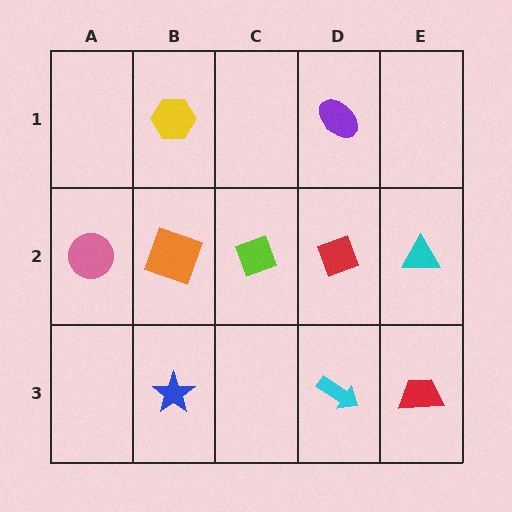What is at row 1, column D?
A purple ellipse.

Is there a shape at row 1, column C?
No, that cell is empty.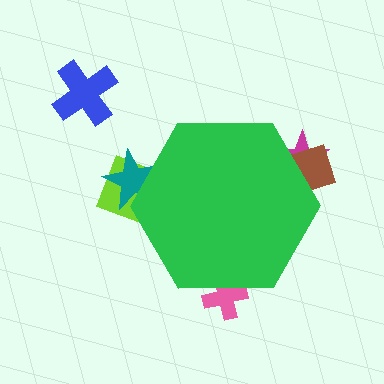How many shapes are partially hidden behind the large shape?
5 shapes are partially hidden.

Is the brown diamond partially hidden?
Yes, the brown diamond is partially hidden behind the green hexagon.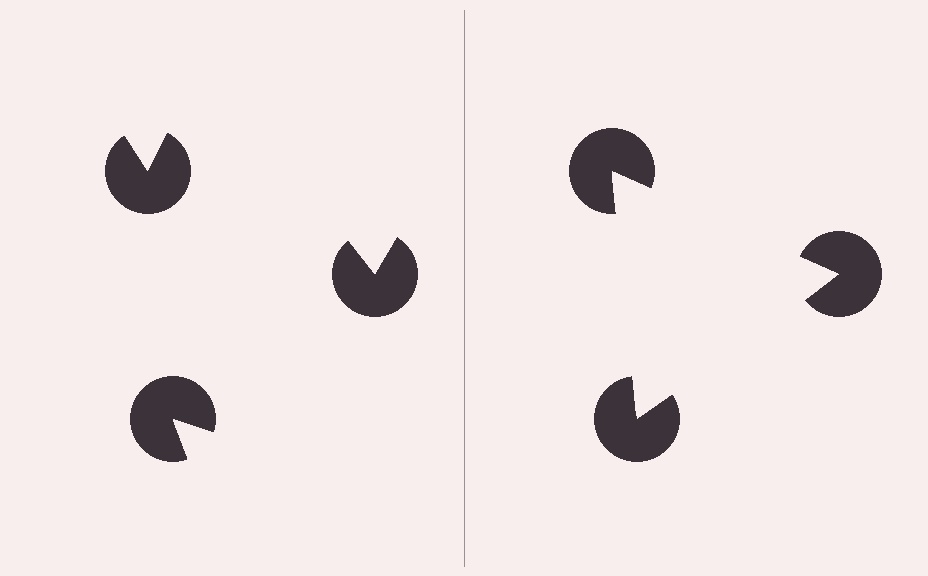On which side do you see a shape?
An illusory triangle appears on the right side. On the left side the wedge cuts are rotated, so no coherent shape forms.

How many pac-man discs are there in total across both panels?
6 — 3 on each side.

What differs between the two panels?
The pac-man discs are positioned identically on both sides; only the wedge orientations differ. On the right they align to a triangle; on the left they are misaligned.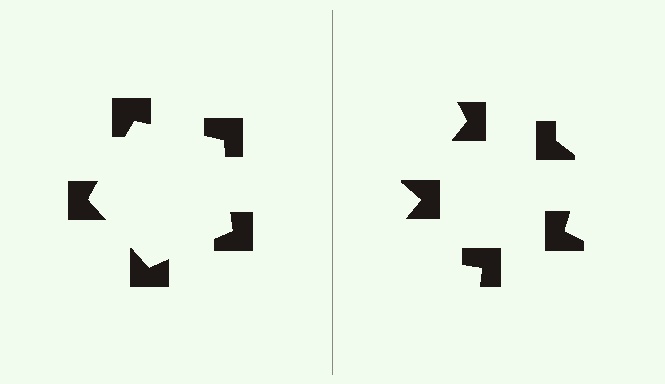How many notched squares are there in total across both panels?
10 — 5 on each side.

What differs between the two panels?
The notched squares are positioned identically on both sides; only the wedge orientations differ. On the left they align to a pentagon; on the right they are misaligned.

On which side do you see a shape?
An illusory pentagon appears on the left side. On the right side the wedge cuts are rotated, so no coherent shape forms.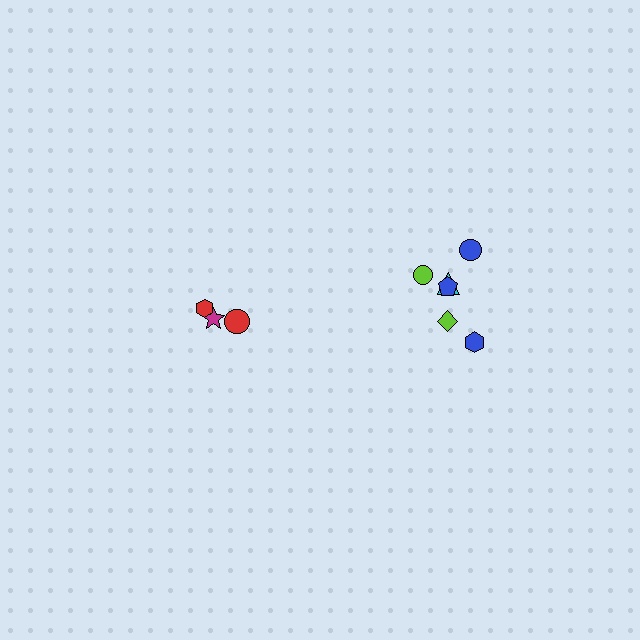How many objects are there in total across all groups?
There are 9 objects.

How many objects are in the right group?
There are 6 objects.